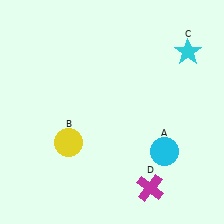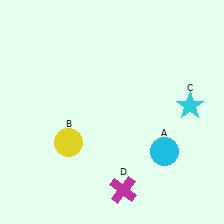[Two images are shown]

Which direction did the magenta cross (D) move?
The magenta cross (D) moved left.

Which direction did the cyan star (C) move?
The cyan star (C) moved down.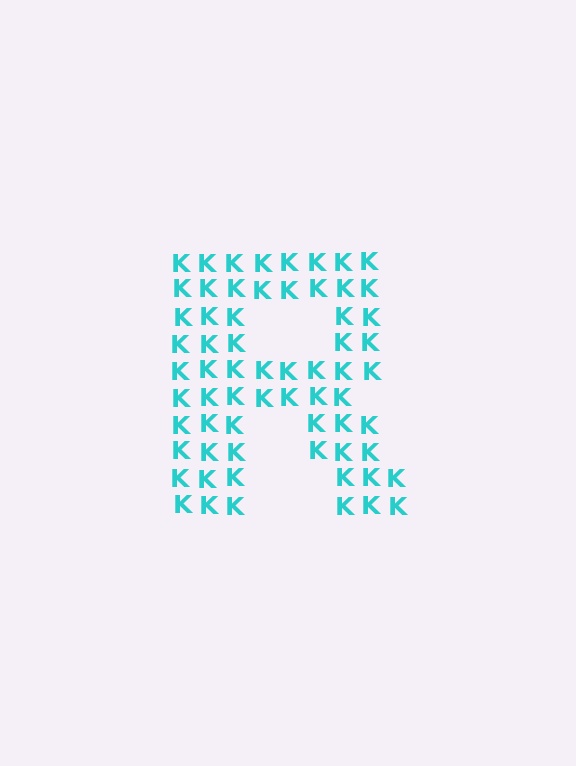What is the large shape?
The large shape is the letter R.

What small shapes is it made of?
It is made of small letter K's.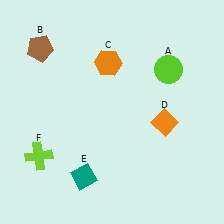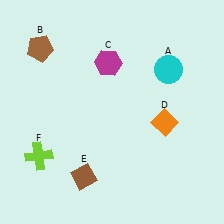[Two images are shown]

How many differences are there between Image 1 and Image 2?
There are 3 differences between the two images.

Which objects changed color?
A changed from lime to cyan. C changed from orange to magenta. E changed from teal to brown.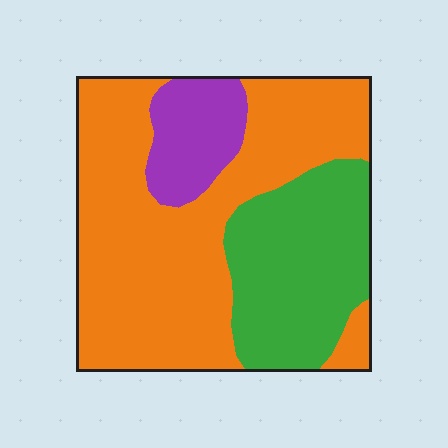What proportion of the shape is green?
Green takes up about one quarter (1/4) of the shape.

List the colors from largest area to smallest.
From largest to smallest: orange, green, purple.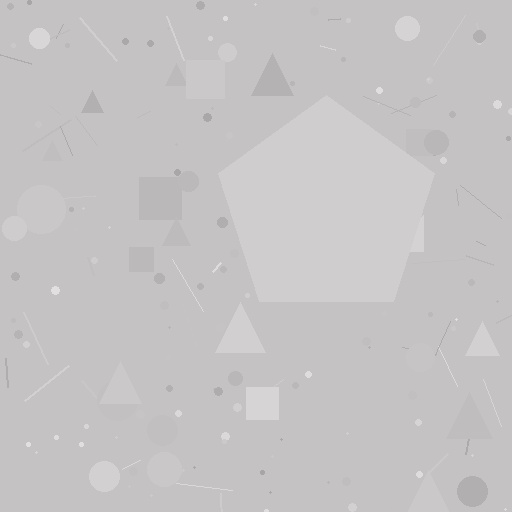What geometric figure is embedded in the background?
A pentagon is embedded in the background.